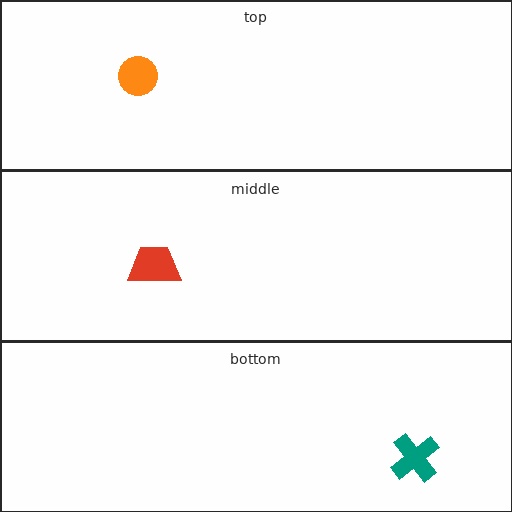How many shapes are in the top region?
1.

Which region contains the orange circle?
The top region.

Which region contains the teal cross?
The bottom region.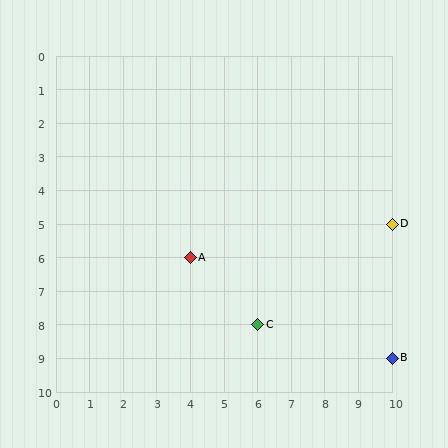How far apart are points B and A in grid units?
Points B and A are 6 columns and 3 rows apart (about 6.7 grid units diagonally).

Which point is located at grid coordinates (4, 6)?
Point A is at (4, 6).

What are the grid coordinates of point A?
Point A is at grid coordinates (4, 6).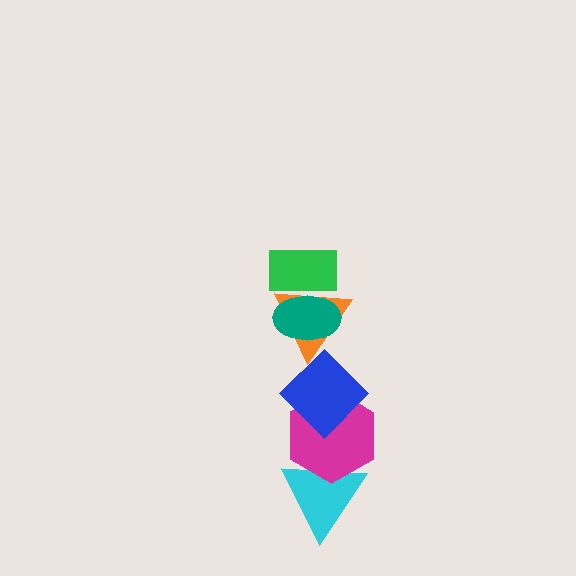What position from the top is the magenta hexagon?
The magenta hexagon is 5th from the top.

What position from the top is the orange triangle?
The orange triangle is 3rd from the top.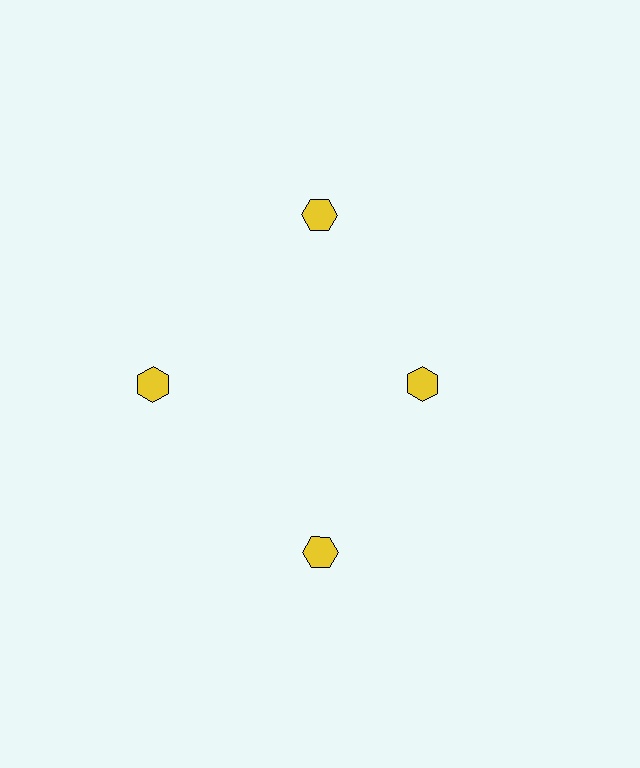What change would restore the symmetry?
The symmetry would be restored by moving it outward, back onto the ring so that all 4 hexagons sit at equal angles and equal distance from the center.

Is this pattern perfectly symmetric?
No. The 4 yellow hexagons are arranged in a ring, but one element near the 3 o'clock position is pulled inward toward the center, breaking the 4-fold rotational symmetry.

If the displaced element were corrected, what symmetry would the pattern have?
It would have 4-fold rotational symmetry — the pattern would map onto itself every 90 degrees.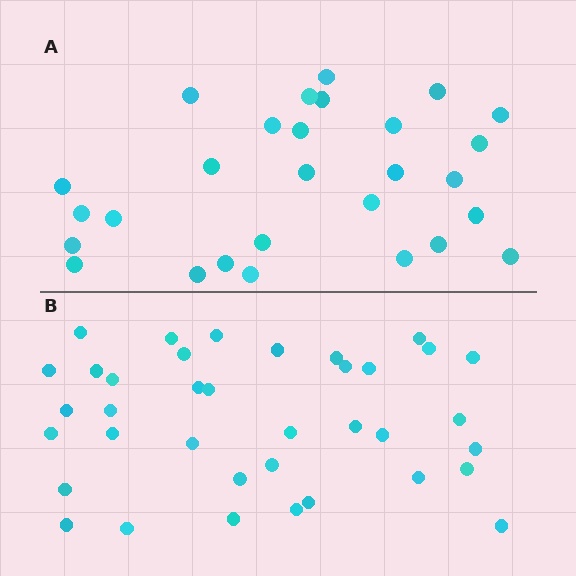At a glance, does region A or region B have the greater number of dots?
Region B (the bottom region) has more dots.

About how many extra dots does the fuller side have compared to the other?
Region B has roughly 8 or so more dots than region A.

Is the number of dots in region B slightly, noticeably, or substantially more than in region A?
Region B has noticeably more, but not dramatically so. The ratio is roughly 1.3 to 1.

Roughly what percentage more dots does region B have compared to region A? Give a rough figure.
About 30% more.